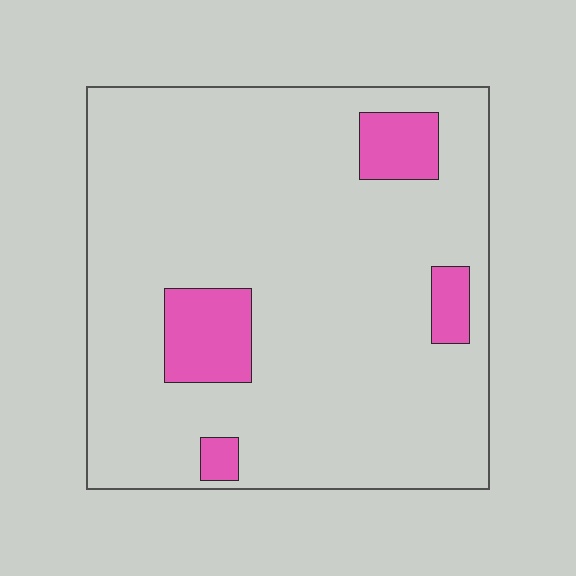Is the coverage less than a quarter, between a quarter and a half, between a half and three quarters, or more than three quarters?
Less than a quarter.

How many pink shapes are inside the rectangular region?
4.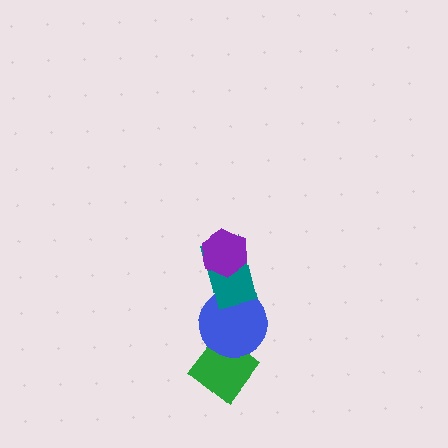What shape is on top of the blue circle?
The teal rectangle is on top of the blue circle.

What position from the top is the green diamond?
The green diamond is 4th from the top.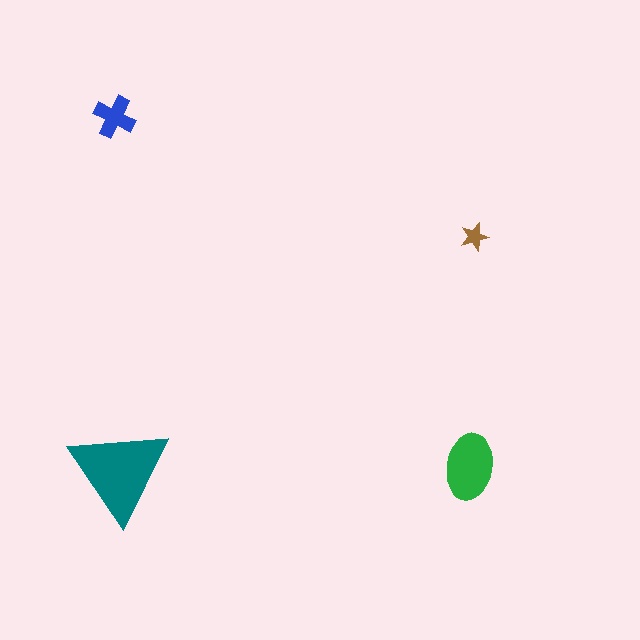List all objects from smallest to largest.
The brown star, the blue cross, the green ellipse, the teal triangle.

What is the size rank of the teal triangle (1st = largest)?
1st.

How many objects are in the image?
There are 4 objects in the image.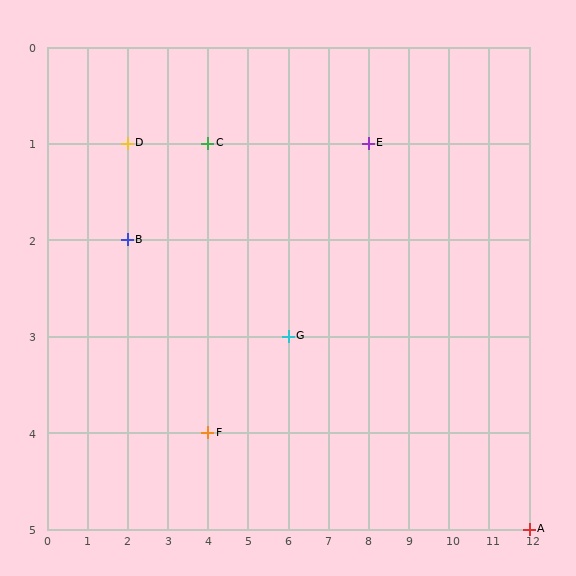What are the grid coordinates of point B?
Point B is at grid coordinates (2, 2).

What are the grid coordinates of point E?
Point E is at grid coordinates (8, 1).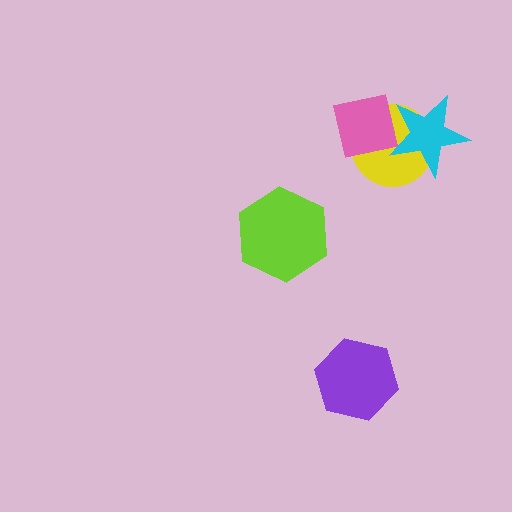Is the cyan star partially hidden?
Yes, it is partially covered by another shape.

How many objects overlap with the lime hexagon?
0 objects overlap with the lime hexagon.